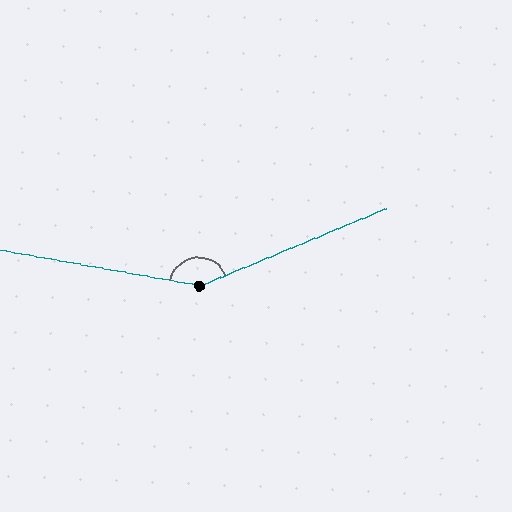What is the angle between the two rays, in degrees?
Approximately 148 degrees.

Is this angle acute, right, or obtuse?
It is obtuse.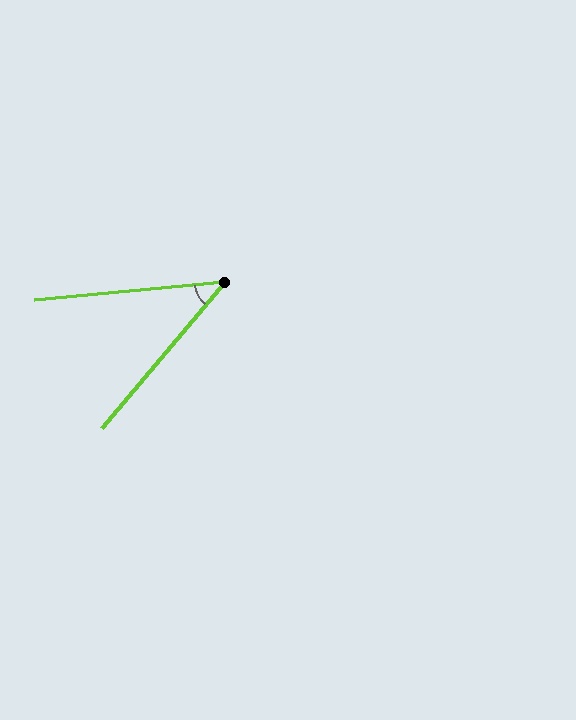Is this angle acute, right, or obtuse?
It is acute.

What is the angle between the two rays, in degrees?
Approximately 45 degrees.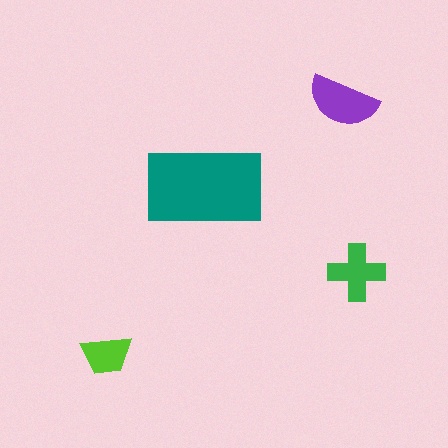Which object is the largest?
The teal rectangle.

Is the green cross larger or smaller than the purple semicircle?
Smaller.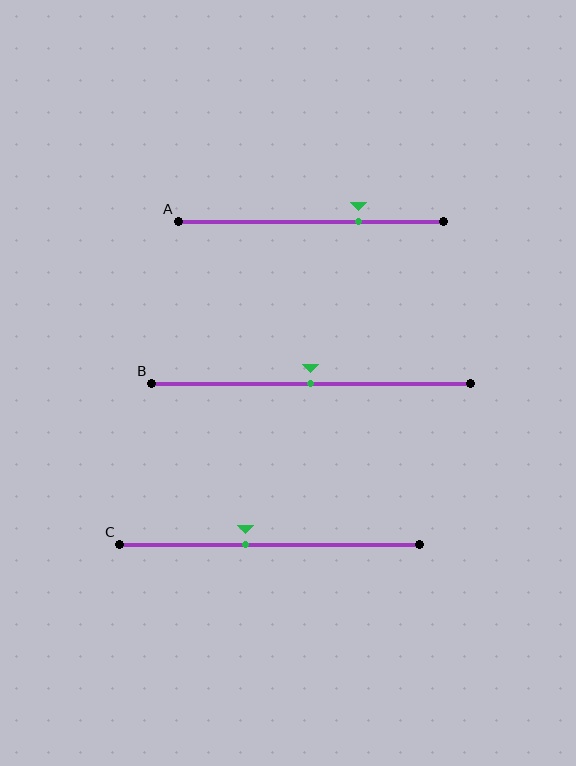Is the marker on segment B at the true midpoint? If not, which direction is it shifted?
Yes, the marker on segment B is at the true midpoint.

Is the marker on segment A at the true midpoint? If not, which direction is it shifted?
No, the marker on segment A is shifted to the right by about 18% of the segment length.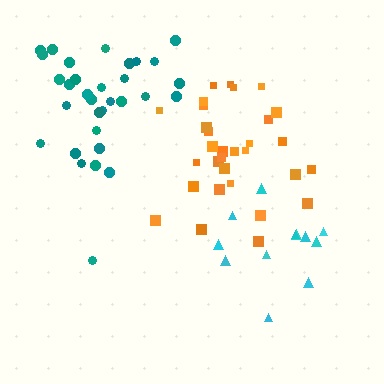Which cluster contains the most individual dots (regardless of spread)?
Teal (32).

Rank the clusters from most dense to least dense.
orange, teal, cyan.